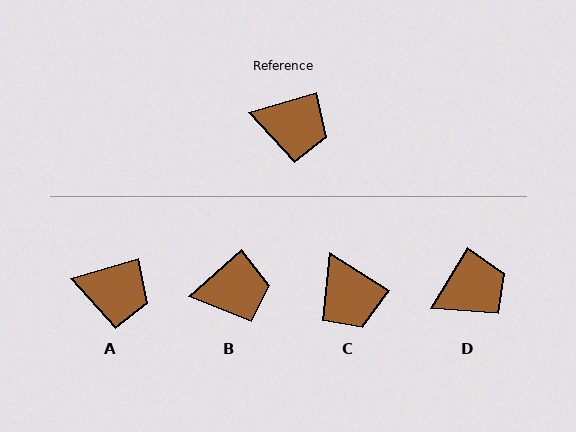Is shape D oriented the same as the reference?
No, it is off by about 43 degrees.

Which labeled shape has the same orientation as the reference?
A.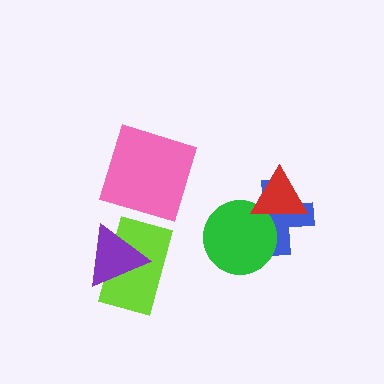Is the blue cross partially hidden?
Yes, it is partially covered by another shape.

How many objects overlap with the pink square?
0 objects overlap with the pink square.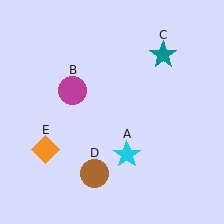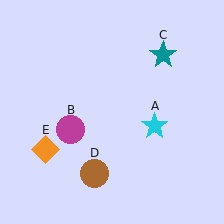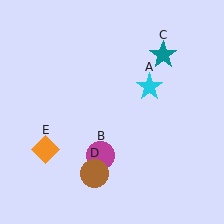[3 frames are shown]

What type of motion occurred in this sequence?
The cyan star (object A), magenta circle (object B) rotated counterclockwise around the center of the scene.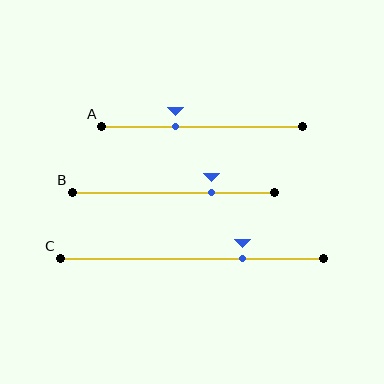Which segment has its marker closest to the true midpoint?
Segment A has its marker closest to the true midpoint.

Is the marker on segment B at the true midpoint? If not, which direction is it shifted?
No, the marker on segment B is shifted to the right by about 19% of the segment length.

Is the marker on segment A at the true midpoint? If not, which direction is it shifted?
No, the marker on segment A is shifted to the left by about 13% of the segment length.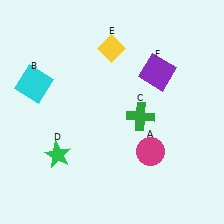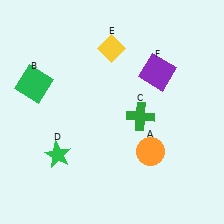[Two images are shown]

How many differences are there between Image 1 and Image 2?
There are 2 differences between the two images.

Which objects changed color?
A changed from magenta to orange. B changed from cyan to green.